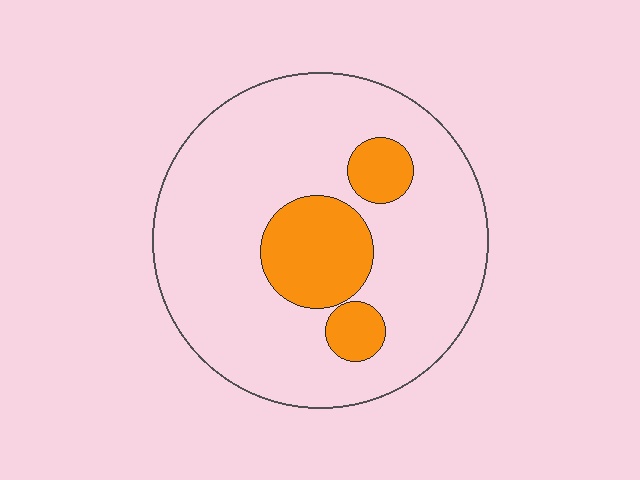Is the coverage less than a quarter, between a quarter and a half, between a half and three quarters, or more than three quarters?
Less than a quarter.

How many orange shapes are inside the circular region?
3.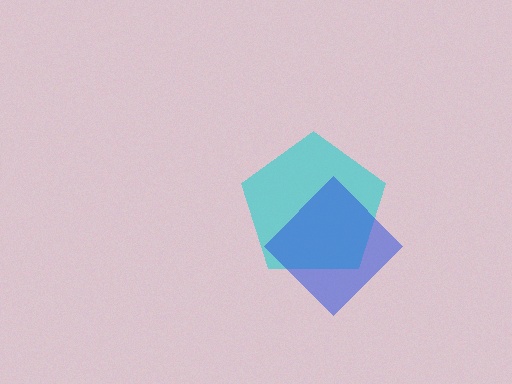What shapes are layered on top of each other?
The layered shapes are: a cyan pentagon, a blue diamond.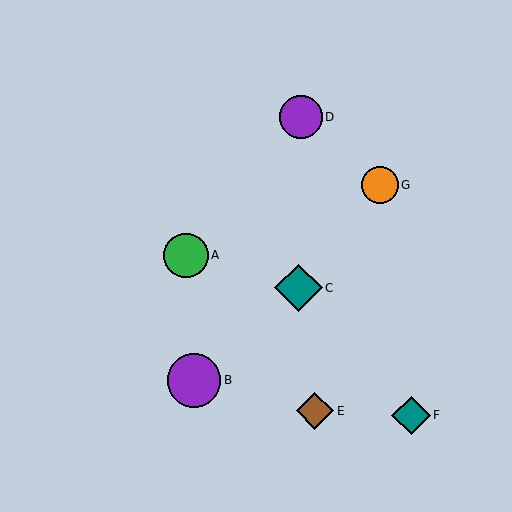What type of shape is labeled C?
Shape C is a teal diamond.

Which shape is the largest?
The purple circle (labeled B) is the largest.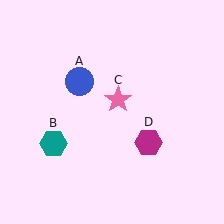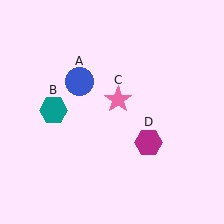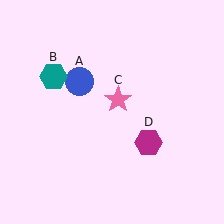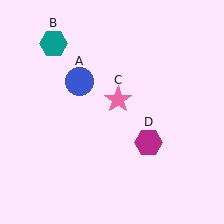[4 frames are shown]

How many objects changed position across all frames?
1 object changed position: teal hexagon (object B).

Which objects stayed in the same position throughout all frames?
Blue circle (object A) and pink star (object C) and magenta hexagon (object D) remained stationary.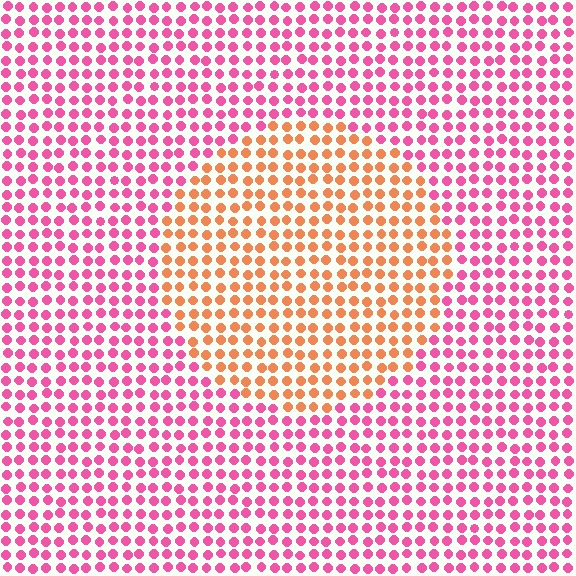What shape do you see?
I see a circle.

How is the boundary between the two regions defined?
The boundary is defined purely by a slight shift in hue (about 51 degrees). Spacing, size, and orientation are identical on both sides.